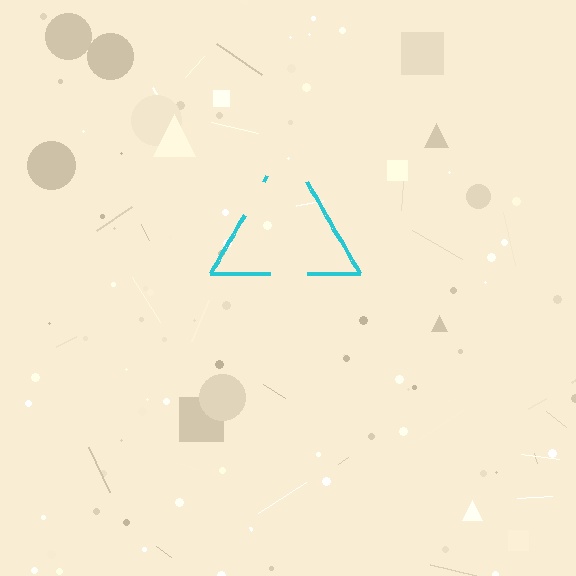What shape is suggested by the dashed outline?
The dashed outline suggests a triangle.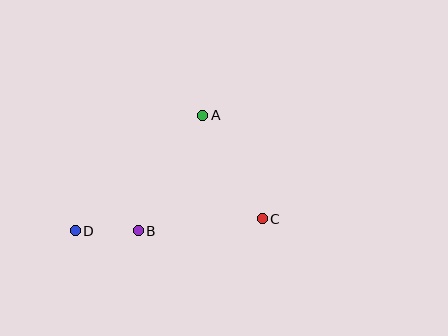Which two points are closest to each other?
Points B and D are closest to each other.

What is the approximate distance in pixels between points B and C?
The distance between B and C is approximately 125 pixels.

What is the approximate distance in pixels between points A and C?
The distance between A and C is approximately 120 pixels.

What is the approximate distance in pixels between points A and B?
The distance between A and B is approximately 133 pixels.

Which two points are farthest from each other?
Points C and D are farthest from each other.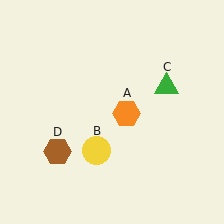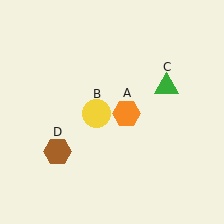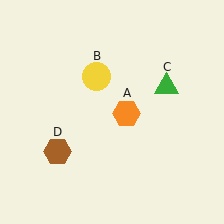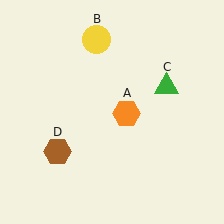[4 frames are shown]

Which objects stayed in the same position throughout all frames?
Orange hexagon (object A) and green triangle (object C) and brown hexagon (object D) remained stationary.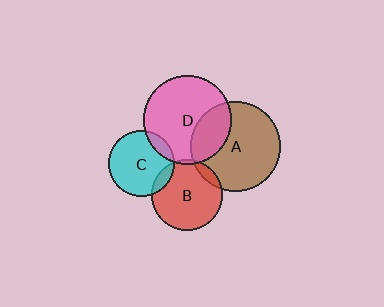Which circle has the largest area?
Circle A (brown).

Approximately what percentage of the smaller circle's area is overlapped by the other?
Approximately 5%.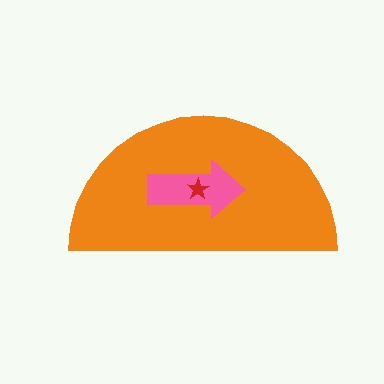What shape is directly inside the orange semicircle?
The pink arrow.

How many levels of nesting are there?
3.